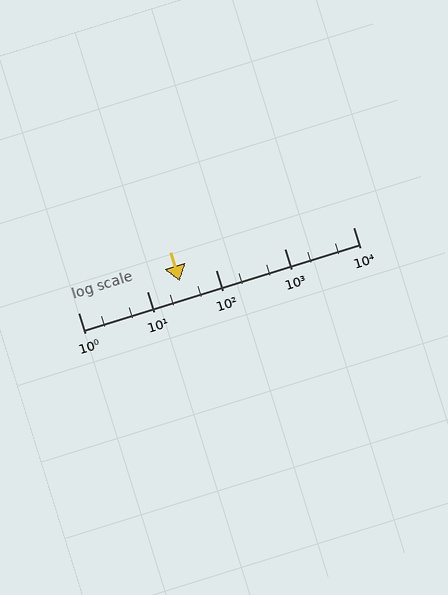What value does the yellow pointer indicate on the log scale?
The pointer indicates approximately 30.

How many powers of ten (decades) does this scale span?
The scale spans 4 decades, from 1 to 10000.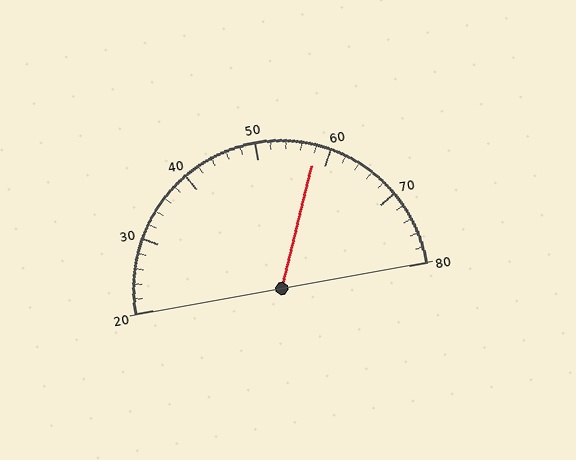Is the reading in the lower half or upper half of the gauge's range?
The reading is in the upper half of the range (20 to 80).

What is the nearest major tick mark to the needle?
The nearest major tick mark is 60.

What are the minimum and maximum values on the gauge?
The gauge ranges from 20 to 80.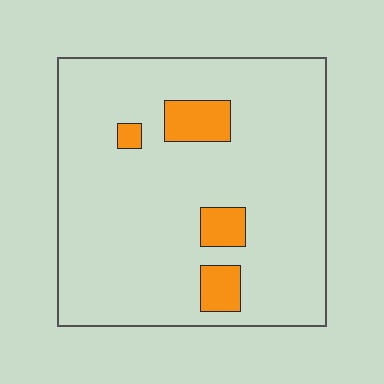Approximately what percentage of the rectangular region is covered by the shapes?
Approximately 10%.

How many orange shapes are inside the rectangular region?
4.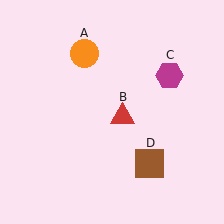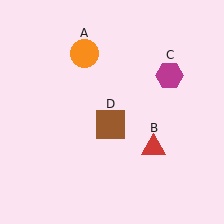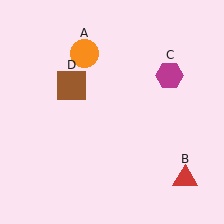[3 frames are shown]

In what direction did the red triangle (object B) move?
The red triangle (object B) moved down and to the right.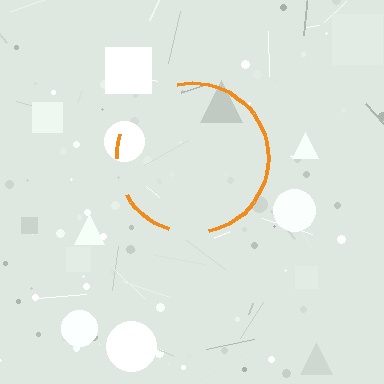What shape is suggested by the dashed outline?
The dashed outline suggests a circle.